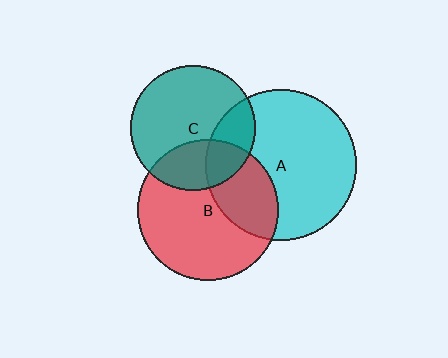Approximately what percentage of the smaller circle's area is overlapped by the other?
Approximately 25%.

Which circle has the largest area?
Circle A (cyan).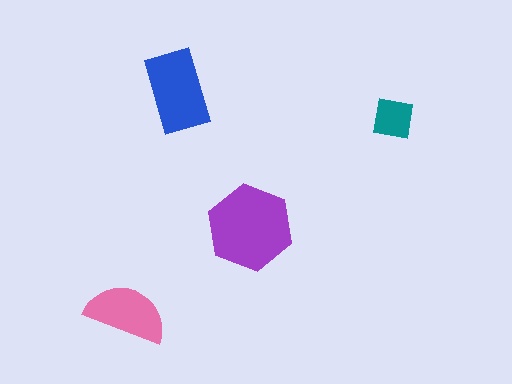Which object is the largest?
The purple hexagon.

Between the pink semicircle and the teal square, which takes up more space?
The pink semicircle.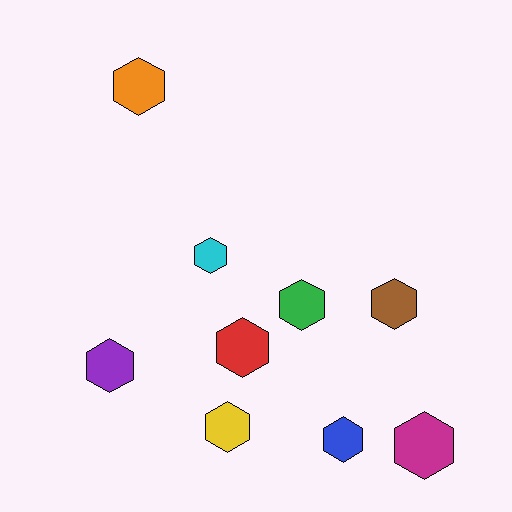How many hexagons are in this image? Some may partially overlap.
There are 9 hexagons.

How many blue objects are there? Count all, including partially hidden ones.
There is 1 blue object.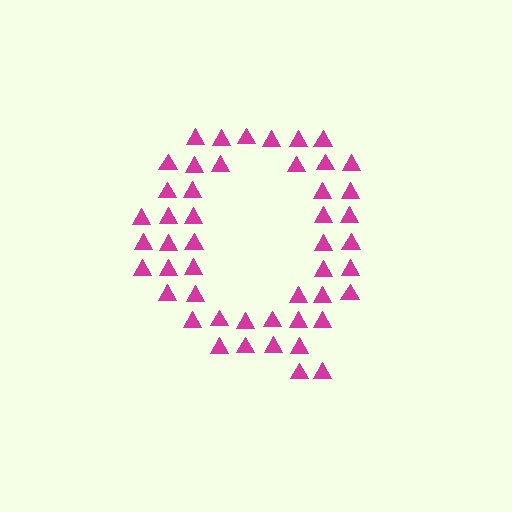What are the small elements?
The small elements are triangles.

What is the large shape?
The large shape is the letter Q.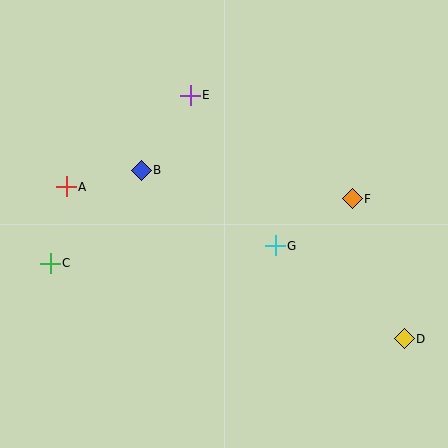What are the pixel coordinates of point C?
Point C is at (50, 263).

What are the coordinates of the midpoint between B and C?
The midpoint between B and C is at (96, 217).